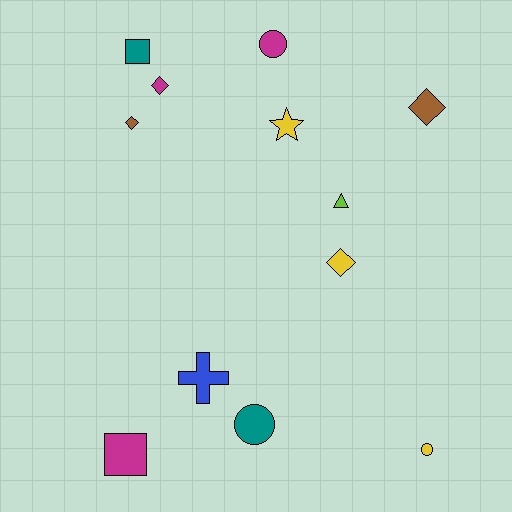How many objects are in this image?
There are 12 objects.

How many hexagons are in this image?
There are no hexagons.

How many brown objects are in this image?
There are 2 brown objects.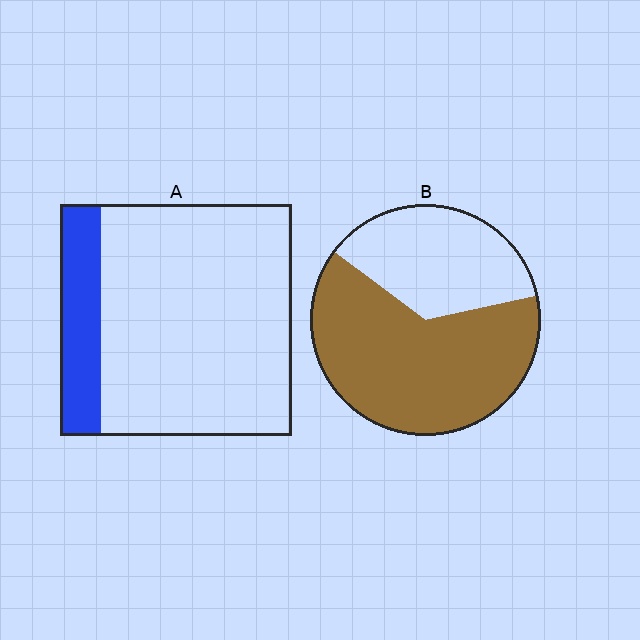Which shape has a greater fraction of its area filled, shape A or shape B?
Shape B.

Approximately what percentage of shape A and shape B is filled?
A is approximately 20% and B is approximately 65%.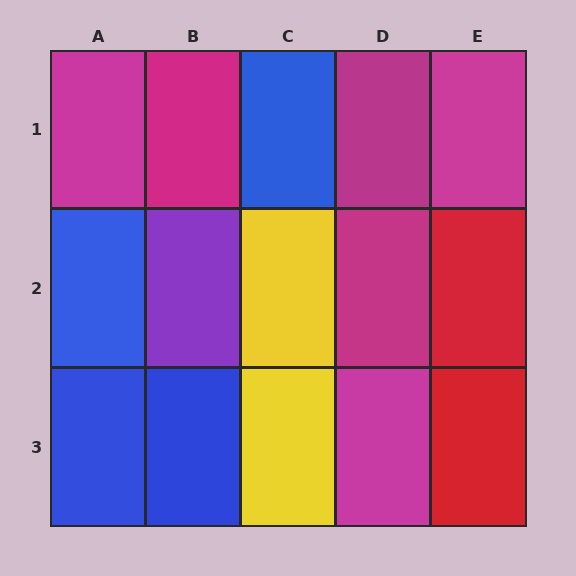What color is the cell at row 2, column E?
Red.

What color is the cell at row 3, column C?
Yellow.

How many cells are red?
2 cells are red.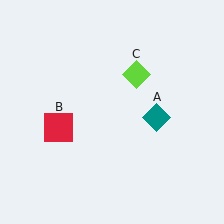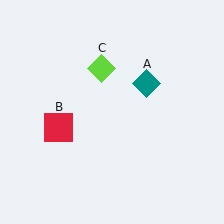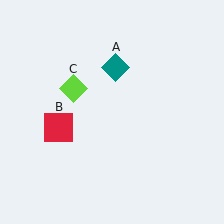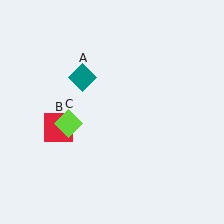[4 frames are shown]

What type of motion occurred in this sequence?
The teal diamond (object A), lime diamond (object C) rotated counterclockwise around the center of the scene.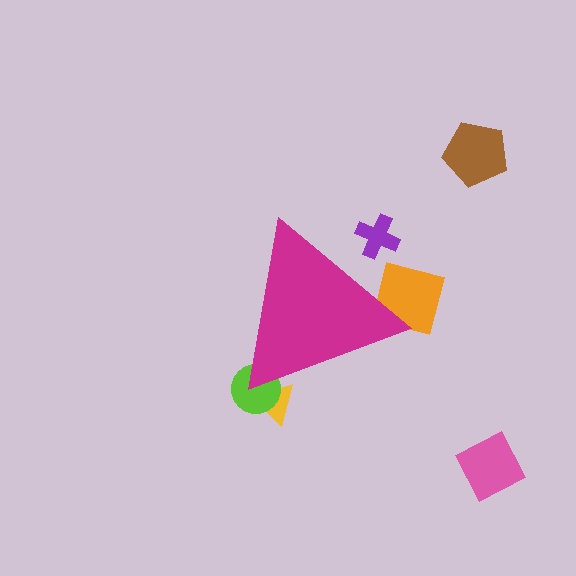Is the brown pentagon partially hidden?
No, the brown pentagon is fully visible.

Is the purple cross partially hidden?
Yes, the purple cross is partially hidden behind the magenta triangle.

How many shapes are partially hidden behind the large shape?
4 shapes are partially hidden.